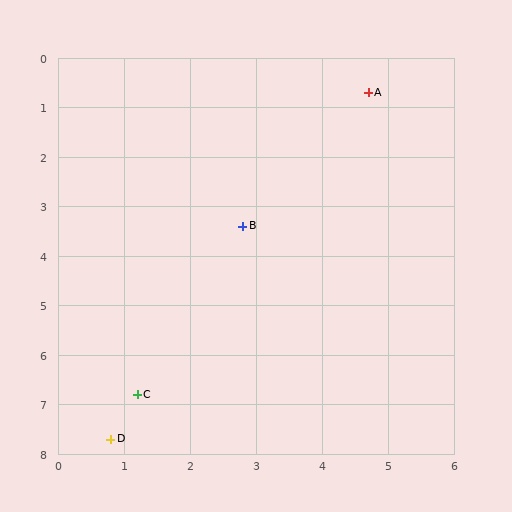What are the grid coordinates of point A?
Point A is at approximately (4.7, 0.7).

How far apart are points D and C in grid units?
Points D and C are about 1.0 grid units apart.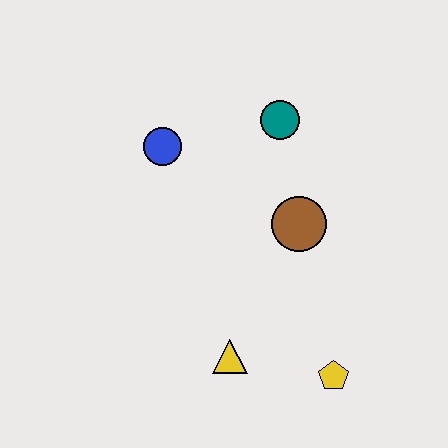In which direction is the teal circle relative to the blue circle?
The teal circle is to the right of the blue circle.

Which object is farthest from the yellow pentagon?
The blue circle is farthest from the yellow pentagon.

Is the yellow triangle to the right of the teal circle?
No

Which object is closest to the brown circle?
The teal circle is closest to the brown circle.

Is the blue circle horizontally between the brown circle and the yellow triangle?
No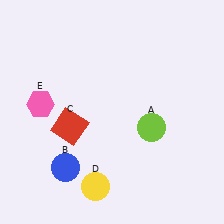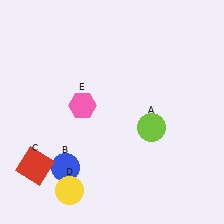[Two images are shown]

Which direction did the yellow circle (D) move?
The yellow circle (D) moved left.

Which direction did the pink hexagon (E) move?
The pink hexagon (E) moved right.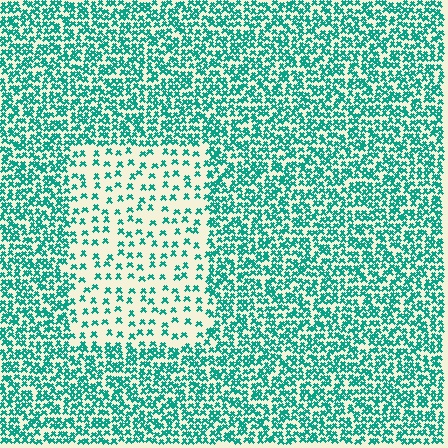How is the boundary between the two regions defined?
The boundary is defined by a change in element density (approximately 2.7x ratio). All elements are the same color, size, and shape.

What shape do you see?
I see a rectangle.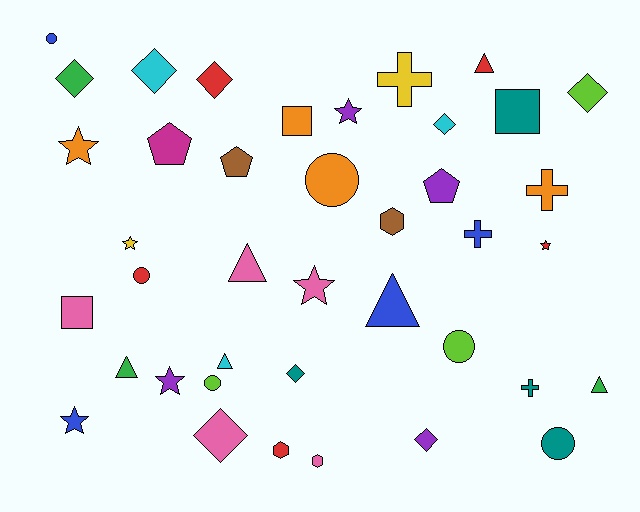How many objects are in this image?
There are 40 objects.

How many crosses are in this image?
There are 4 crosses.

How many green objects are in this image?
There are 3 green objects.